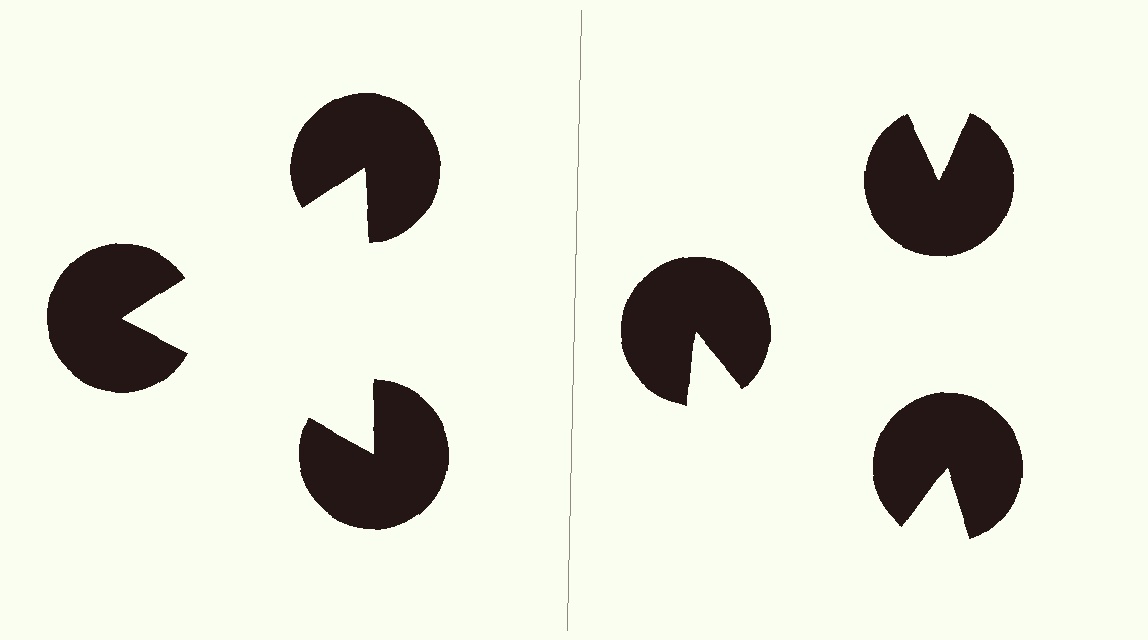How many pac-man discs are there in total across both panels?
6 — 3 on each side.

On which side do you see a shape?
An illusory triangle appears on the left side. On the right side the wedge cuts are rotated, so no coherent shape forms.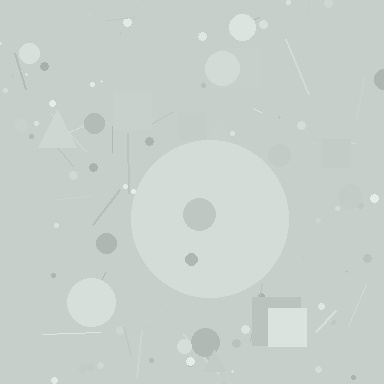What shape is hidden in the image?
A circle is hidden in the image.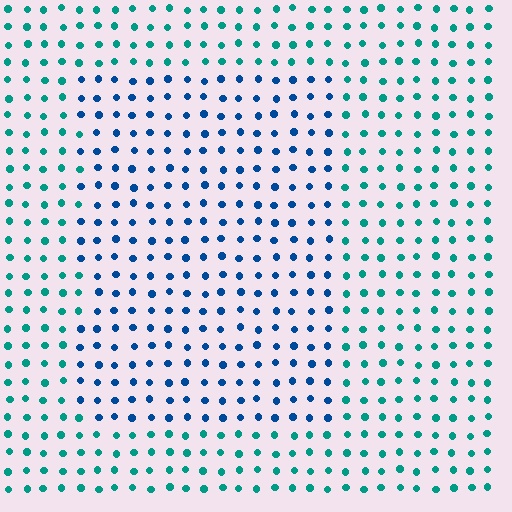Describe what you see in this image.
The image is filled with small teal elements in a uniform arrangement. A rectangle-shaped region is visible where the elements are tinted to a slightly different hue, forming a subtle color boundary.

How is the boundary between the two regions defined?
The boundary is defined purely by a slight shift in hue (about 40 degrees). Spacing, size, and orientation are identical on both sides.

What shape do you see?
I see a rectangle.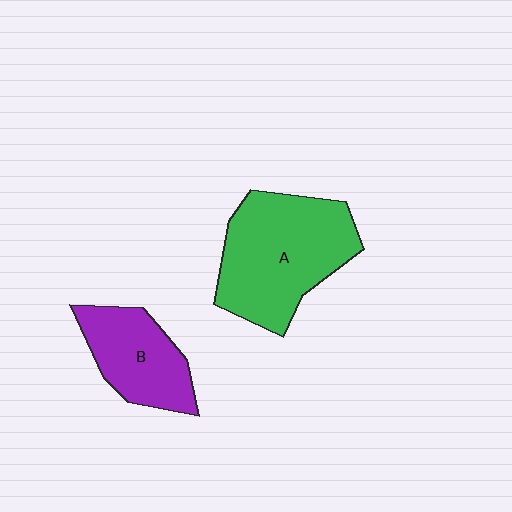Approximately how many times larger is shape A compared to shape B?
Approximately 1.7 times.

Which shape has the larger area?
Shape A (green).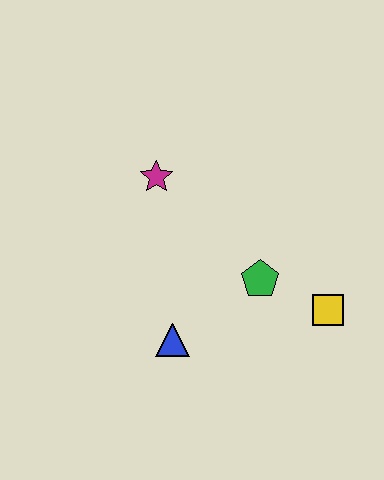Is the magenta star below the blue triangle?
No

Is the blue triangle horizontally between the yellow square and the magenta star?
Yes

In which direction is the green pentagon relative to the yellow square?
The green pentagon is to the left of the yellow square.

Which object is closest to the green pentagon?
The yellow square is closest to the green pentagon.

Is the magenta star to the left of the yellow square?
Yes